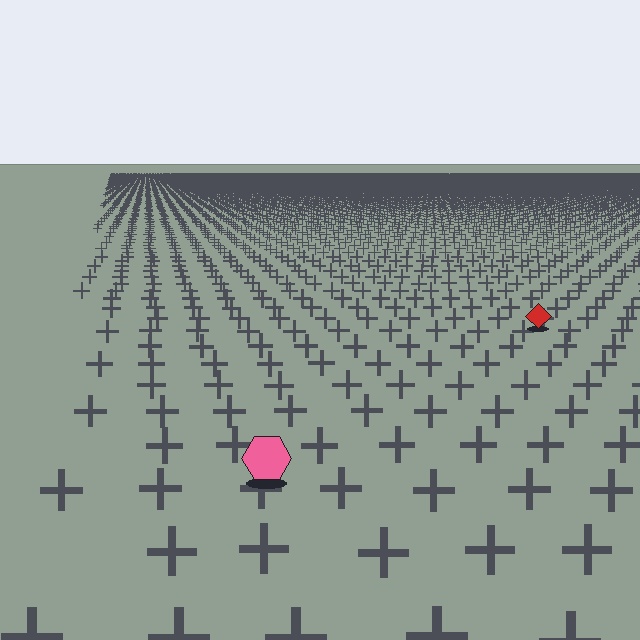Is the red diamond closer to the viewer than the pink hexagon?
No. The pink hexagon is closer — you can tell from the texture gradient: the ground texture is coarser near it.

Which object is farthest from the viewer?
The red diamond is farthest from the viewer. It appears smaller and the ground texture around it is denser.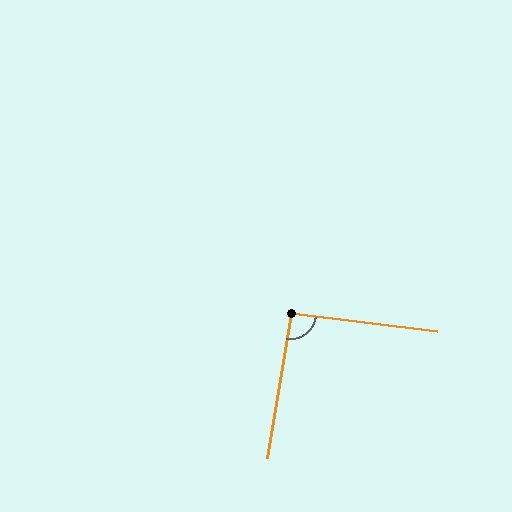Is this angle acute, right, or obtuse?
It is approximately a right angle.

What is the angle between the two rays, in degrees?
Approximately 92 degrees.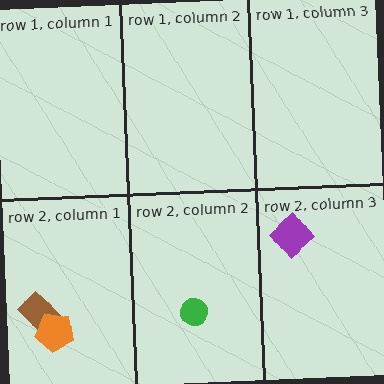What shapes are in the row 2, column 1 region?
The brown rectangle, the orange pentagon.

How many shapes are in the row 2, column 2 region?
1.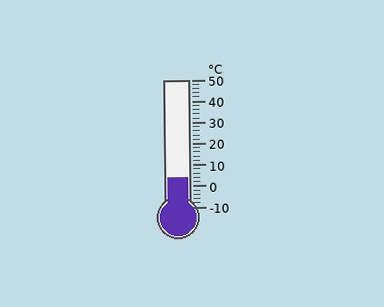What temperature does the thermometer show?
The thermometer shows approximately 4°C.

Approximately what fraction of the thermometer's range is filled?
The thermometer is filled to approximately 25% of its range.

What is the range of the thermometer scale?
The thermometer scale ranges from -10°C to 50°C.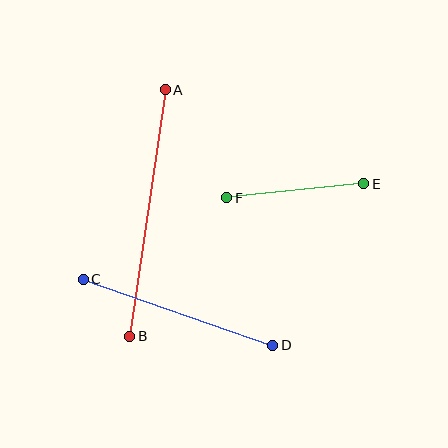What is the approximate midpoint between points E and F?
The midpoint is at approximately (295, 191) pixels.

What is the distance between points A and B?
The distance is approximately 249 pixels.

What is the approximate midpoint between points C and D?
The midpoint is at approximately (178, 312) pixels.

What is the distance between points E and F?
The distance is approximately 138 pixels.